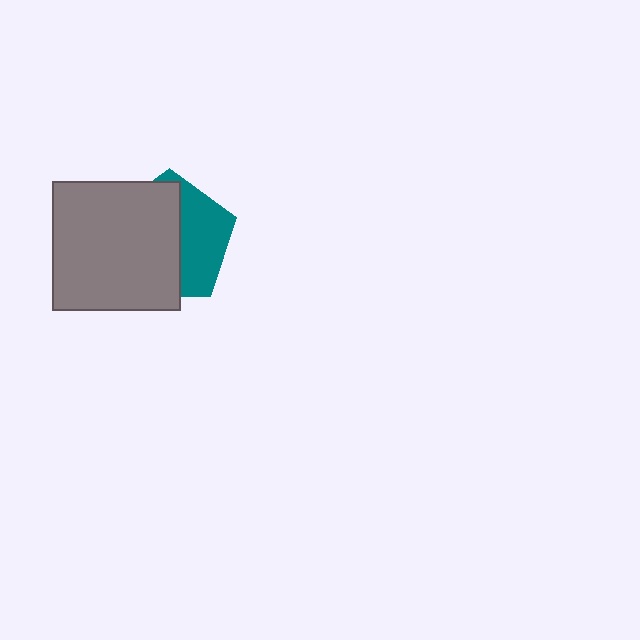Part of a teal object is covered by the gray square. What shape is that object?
It is a pentagon.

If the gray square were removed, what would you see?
You would see the complete teal pentagon.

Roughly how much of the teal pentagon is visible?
A small part of it is visible (roughly 39%).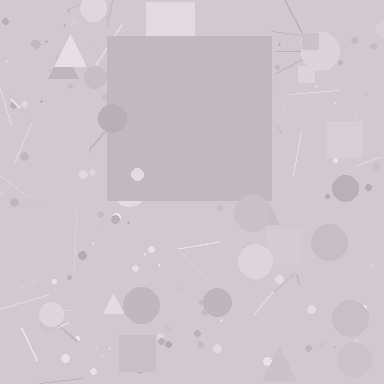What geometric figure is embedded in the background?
A square is embedded in the background.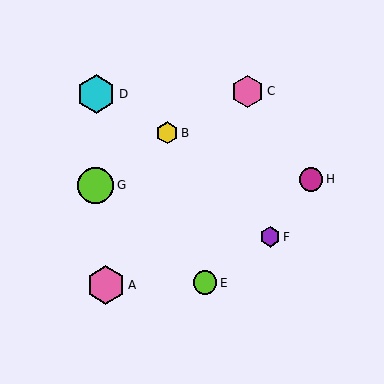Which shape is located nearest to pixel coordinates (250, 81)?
The pink hexagon (labeled C) at (247, 91) is nearest to that location.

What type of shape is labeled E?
Shape E is a lime circle.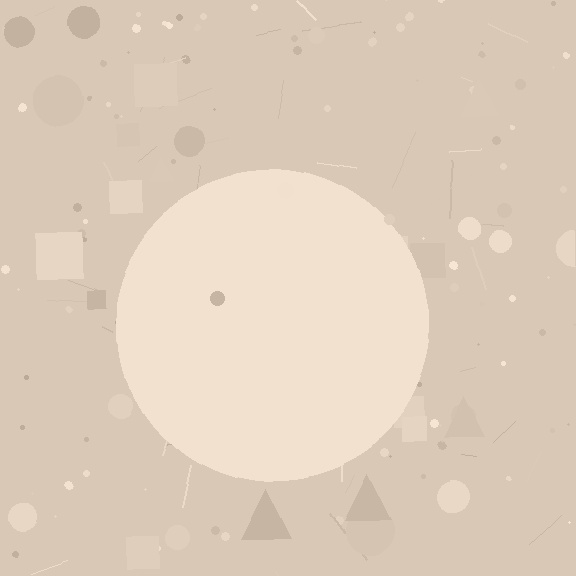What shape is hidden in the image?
A circle is hidden in the image.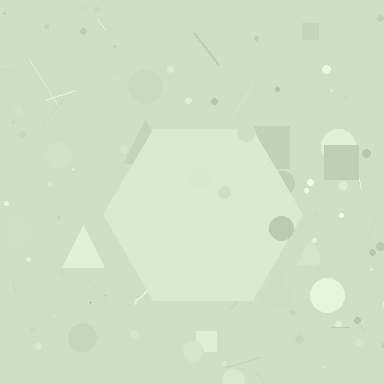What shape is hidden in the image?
A hexagon is hidden in the image.